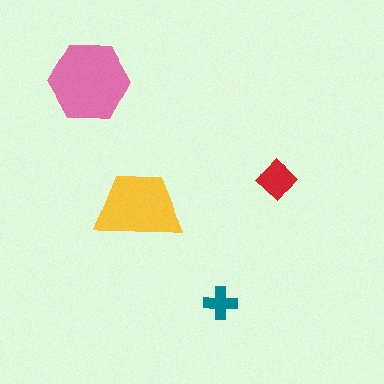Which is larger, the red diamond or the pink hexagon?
The pink hexagon.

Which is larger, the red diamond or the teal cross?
The red diamond.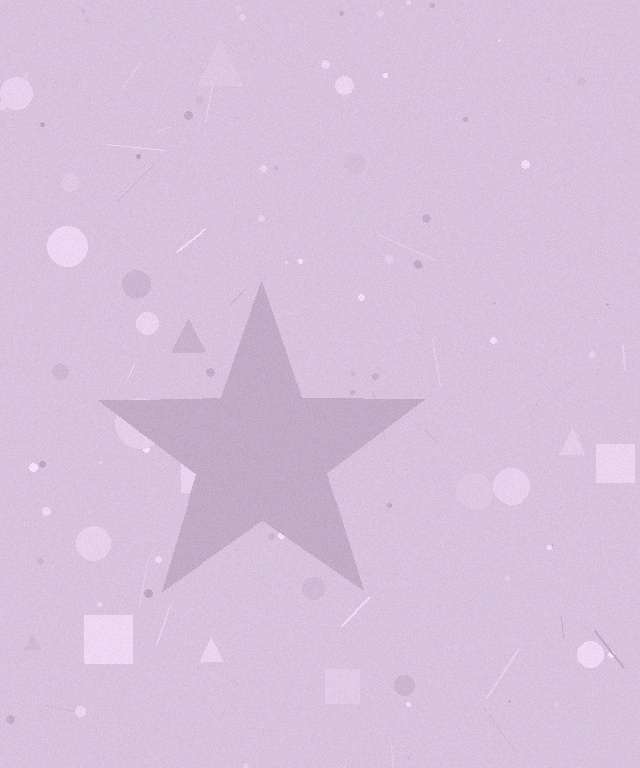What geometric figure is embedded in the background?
A star is embedded in the background.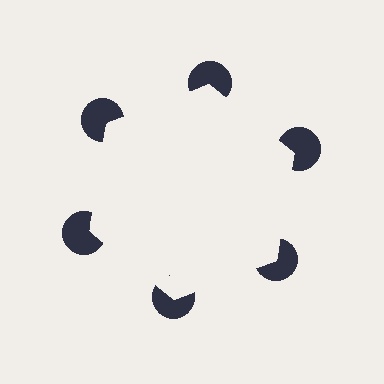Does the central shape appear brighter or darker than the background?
It typically appears slightly brighter than the background, even though no actual brightness change is drawn.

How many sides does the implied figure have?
6 sides.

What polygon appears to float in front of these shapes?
An illusory hexagon — its edges are inferred from the aligned wedge cuts in the pac-man discs, not physically drawn.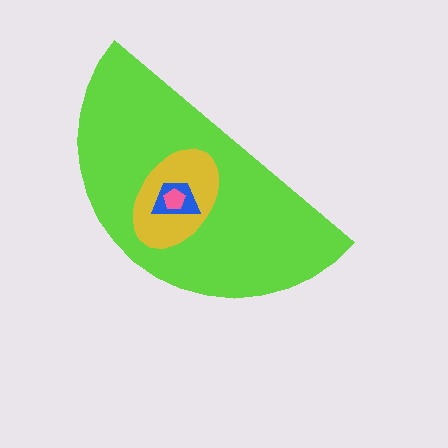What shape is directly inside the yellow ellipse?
The blue trapezoid.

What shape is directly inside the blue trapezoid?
The pink pentagon.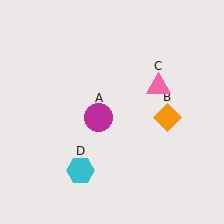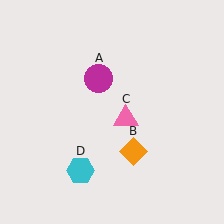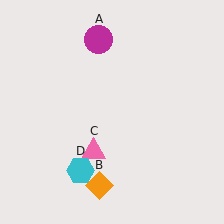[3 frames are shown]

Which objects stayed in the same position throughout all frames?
Cyan hexagon (object D) remained stationary.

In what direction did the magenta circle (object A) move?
The magenta circle (object A) moved up.